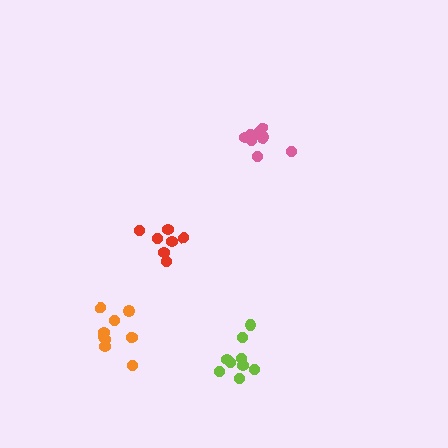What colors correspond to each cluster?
The clusters are colored: orange, lime, pink, red.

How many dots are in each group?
Group 1: 11 dots, Group 2: 9 dots, Group 3: 9 dots, Group 4: 7 dots (36 total).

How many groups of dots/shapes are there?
There are 4 groups.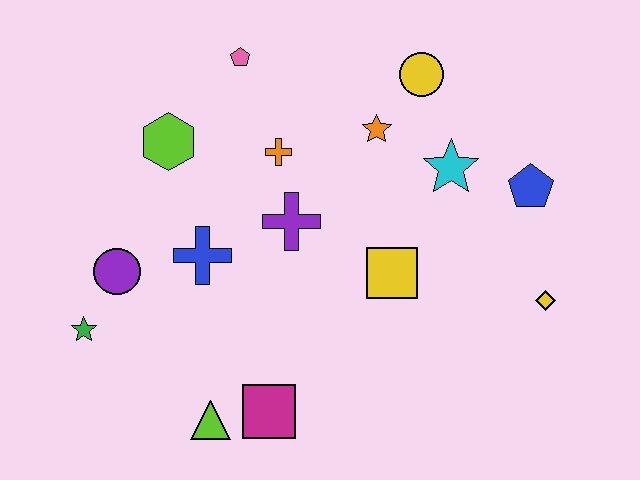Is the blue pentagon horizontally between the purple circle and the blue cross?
No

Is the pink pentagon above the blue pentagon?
Yes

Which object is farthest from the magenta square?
The yellow circle is farthest from the magenta square.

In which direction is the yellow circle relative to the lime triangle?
The yellow circle is above the lime triangle.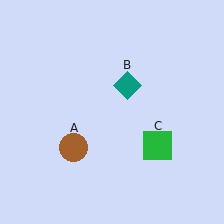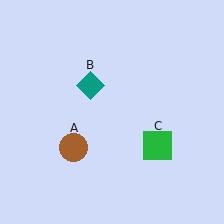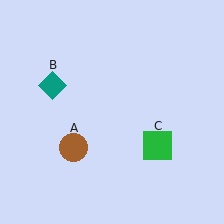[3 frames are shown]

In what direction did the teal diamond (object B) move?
The teal diamond (object B) moved left.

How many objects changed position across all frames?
1 object changed position: teal diamond (object B).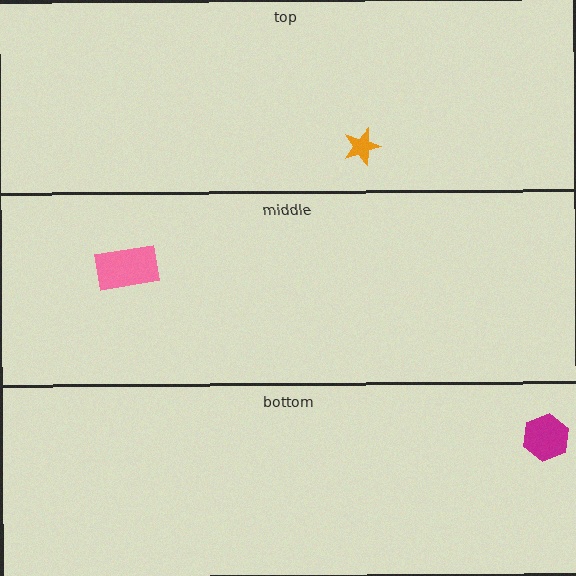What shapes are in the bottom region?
The magenta hexagon.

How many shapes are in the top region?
1.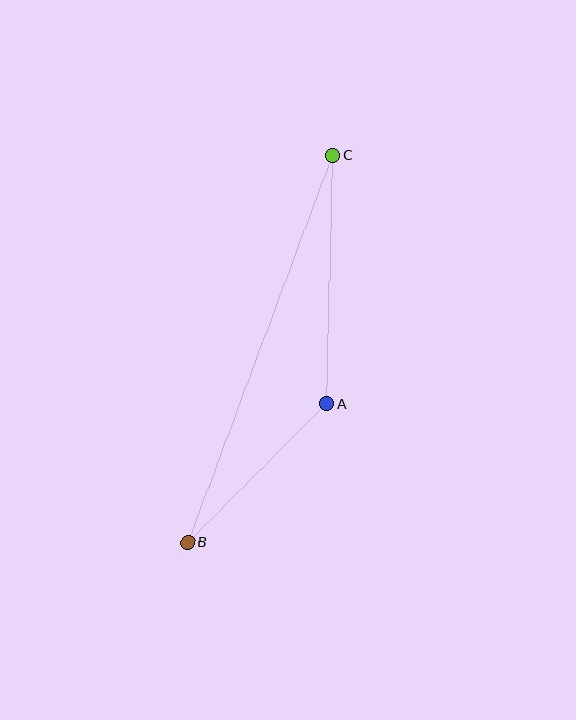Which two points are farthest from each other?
Points B and C are farthest from each other.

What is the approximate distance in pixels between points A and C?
The distance between A and C is approximately 249 pixels.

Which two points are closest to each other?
Points A and B are closest to each other.